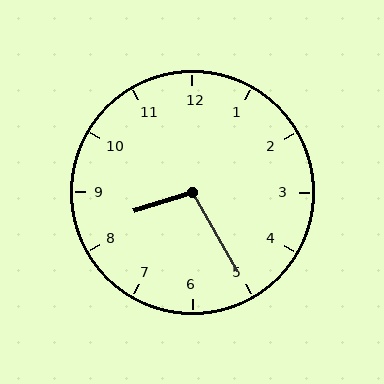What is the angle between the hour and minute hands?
Approximately 102 degrees.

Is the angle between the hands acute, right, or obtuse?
It is obtuse.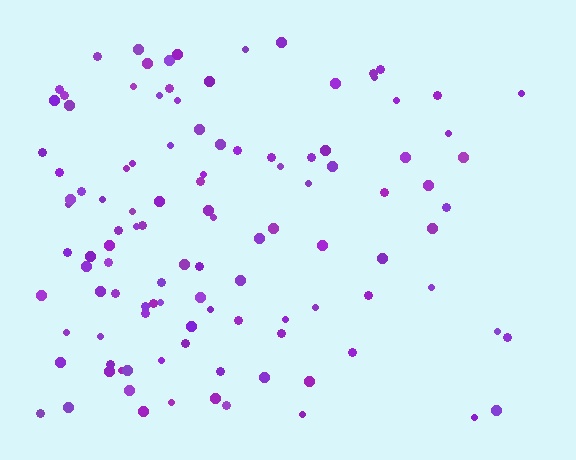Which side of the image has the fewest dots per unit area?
The right.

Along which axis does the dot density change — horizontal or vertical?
Horizontal.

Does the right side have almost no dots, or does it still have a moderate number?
Still a moderate number, just noticeably fewer than the left.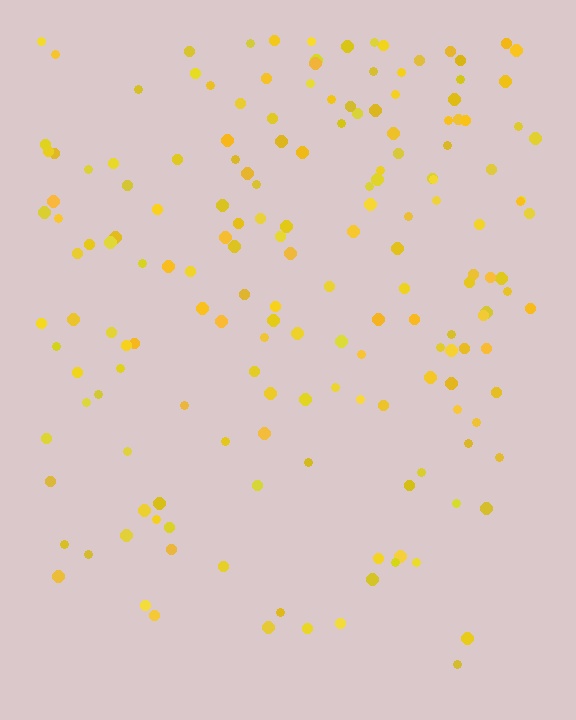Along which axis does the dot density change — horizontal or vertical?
Vertical.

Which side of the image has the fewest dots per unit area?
The bottom.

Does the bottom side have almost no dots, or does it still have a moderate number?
Still a moderate number, just noticeably fewer than the top.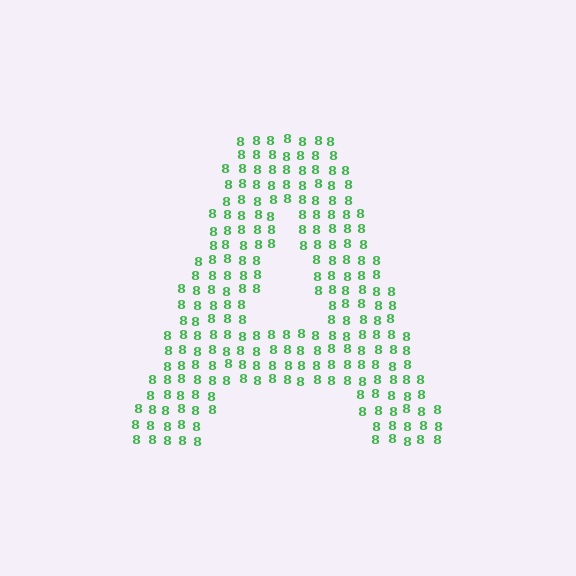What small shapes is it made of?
It is made of small digit 8's.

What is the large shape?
The large shape is the letter A.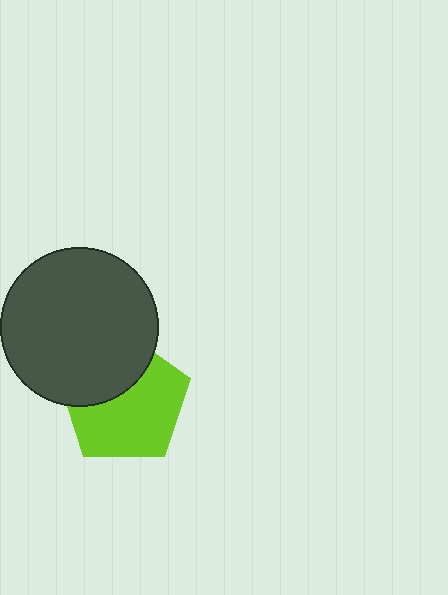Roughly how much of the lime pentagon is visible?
About half of it is visible (roughly 64%).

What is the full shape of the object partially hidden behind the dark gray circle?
The partially hidden object is a lime pentagon.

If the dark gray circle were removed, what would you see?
You would see the complete lime pentagon.